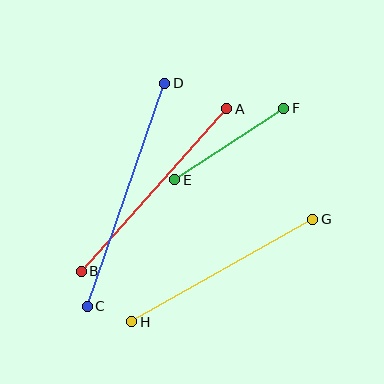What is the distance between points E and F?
The distance is approximately 130 pixels.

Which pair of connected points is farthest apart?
Points C and D are farthest apart.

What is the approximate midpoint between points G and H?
The midpoint is at approximately (222, 270) pixels.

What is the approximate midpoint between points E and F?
The midpoint is at approximately (229, 144) pixels.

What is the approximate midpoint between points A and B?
The midpoint is at approximately (154, 190) pixels.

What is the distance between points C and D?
The distance is approximately 236 pixels.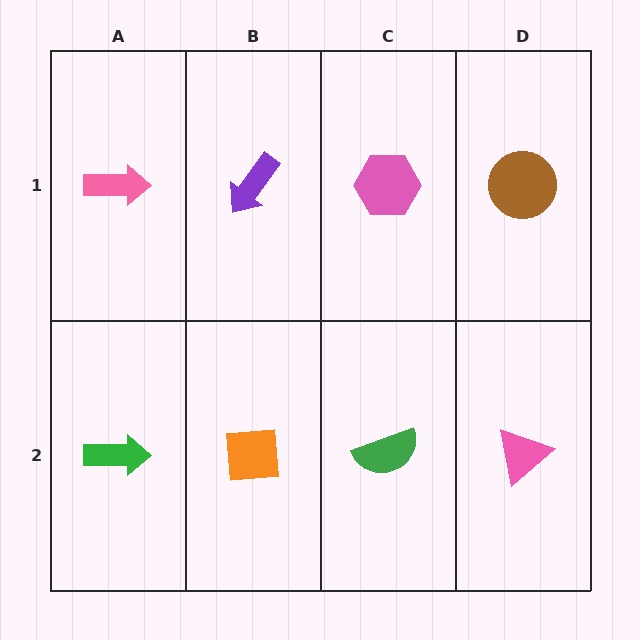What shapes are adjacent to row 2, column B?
A purple arrow (row 1, column B), a green arrow (row 2, column A), a green semicircle (row 2, column C).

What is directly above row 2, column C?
A pink hexagon.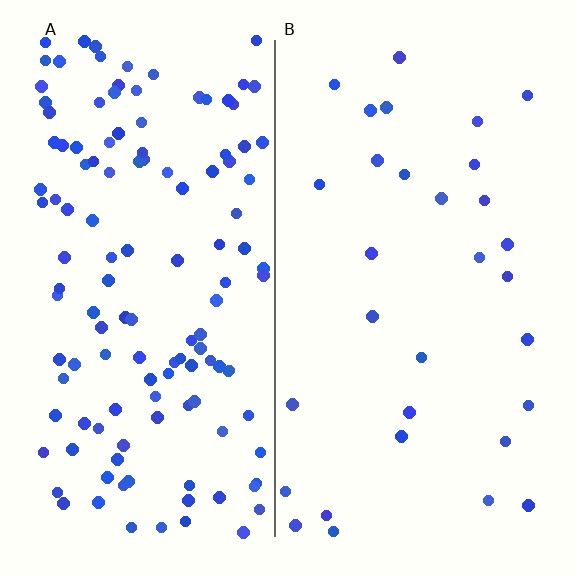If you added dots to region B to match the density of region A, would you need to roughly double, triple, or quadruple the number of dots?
Approximately quadruple.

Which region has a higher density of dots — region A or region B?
A (the left).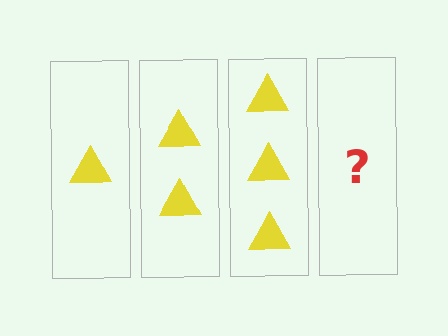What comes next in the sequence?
The next element should be 4 triangles.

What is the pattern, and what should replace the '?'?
The pattern is that each step adds one more triangle. The '?' should be 4 triangles.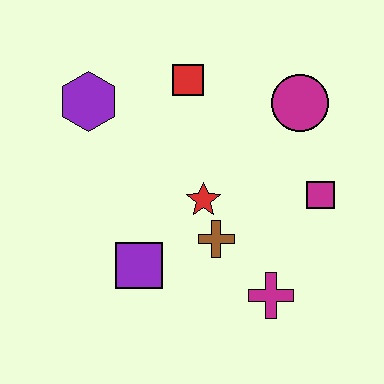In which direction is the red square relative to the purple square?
The red square is above the purple square.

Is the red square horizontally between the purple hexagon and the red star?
Yes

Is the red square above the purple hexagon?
Yes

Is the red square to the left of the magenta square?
Yes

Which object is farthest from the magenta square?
The purple hexagon is farthest from the magenta square.